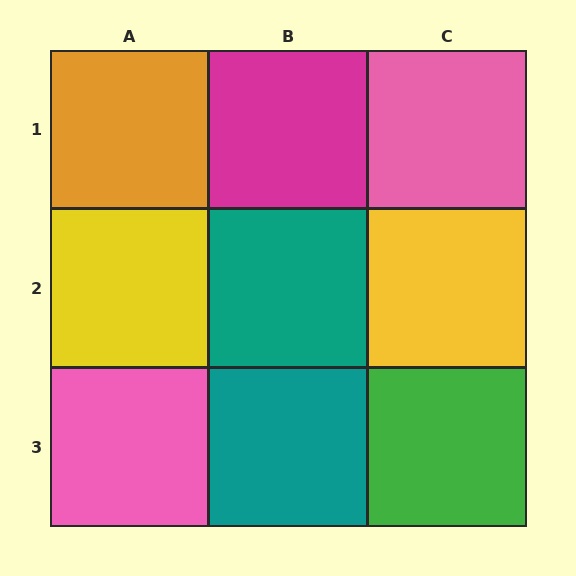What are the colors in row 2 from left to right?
Yellow, teal, yellow.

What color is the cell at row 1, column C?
Pink.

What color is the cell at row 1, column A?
Orange.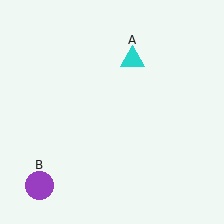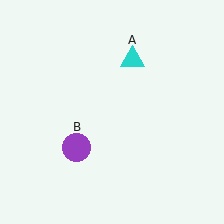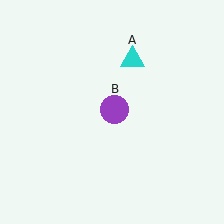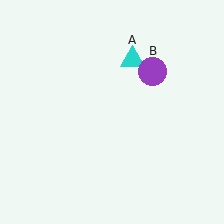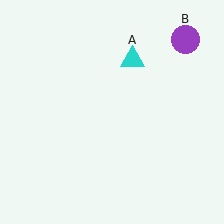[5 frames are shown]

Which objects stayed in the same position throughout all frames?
Cyan triangle (object A) remained stationary.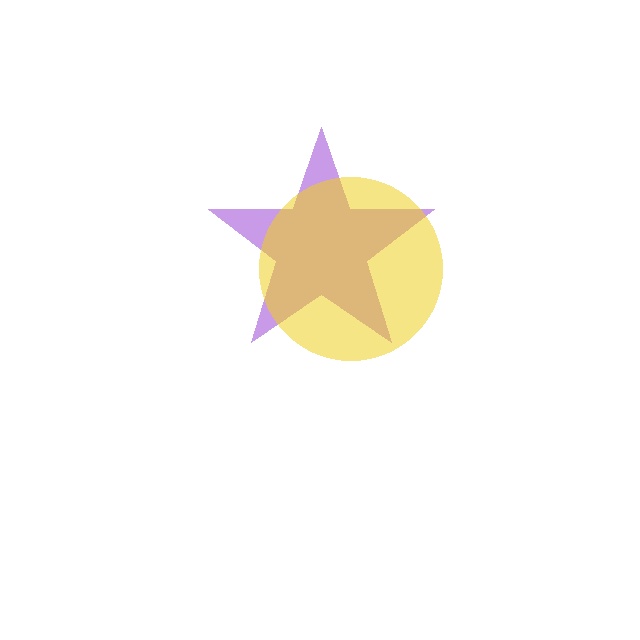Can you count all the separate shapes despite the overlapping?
Yes, there are 2 separate shapes.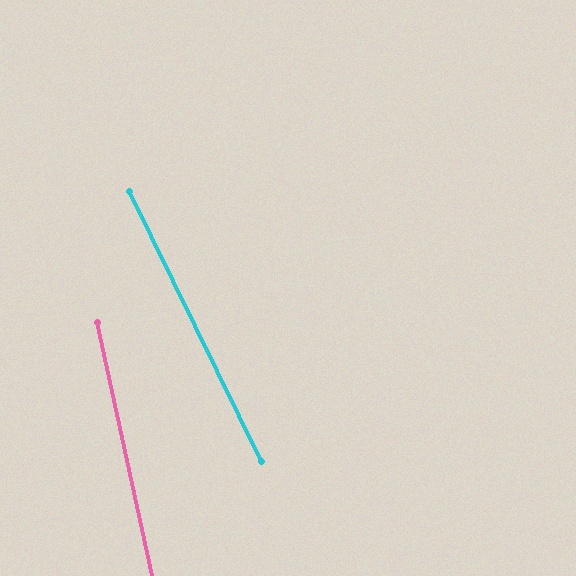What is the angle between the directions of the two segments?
Approximately 14 degrees.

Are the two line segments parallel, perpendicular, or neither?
Neither parallel nor perpendicular — they differ by about 14°.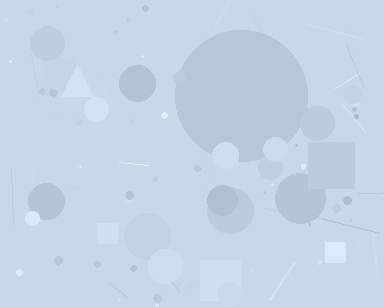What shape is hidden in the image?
A circle is hidden in the image.